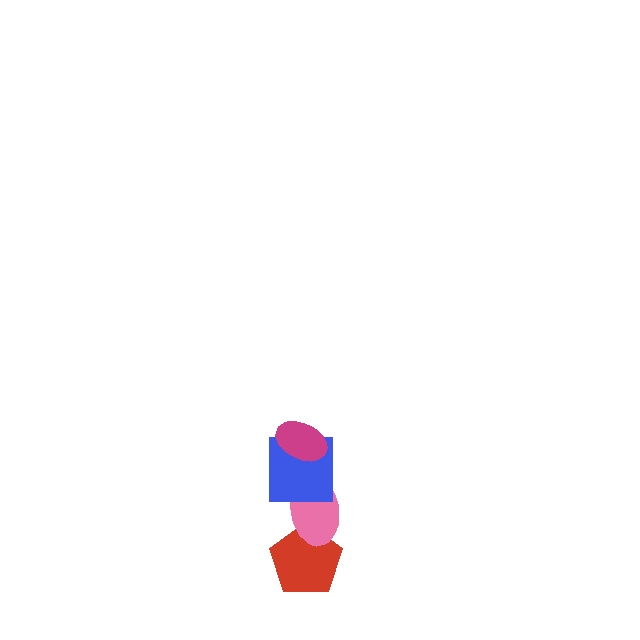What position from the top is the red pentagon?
The red pentagon is 4th from the top.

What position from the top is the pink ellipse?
The pink ellipse is 3rd from the top.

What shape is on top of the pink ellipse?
The blue square is on top of the pink ellipse.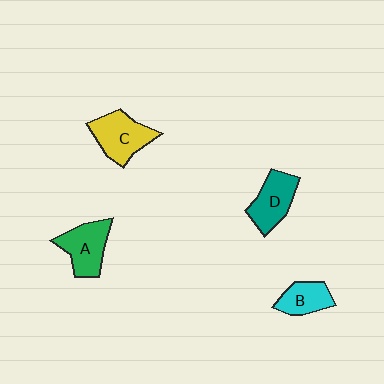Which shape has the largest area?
Shape C (yellow).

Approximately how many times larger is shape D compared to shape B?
Approximately 1.3 times.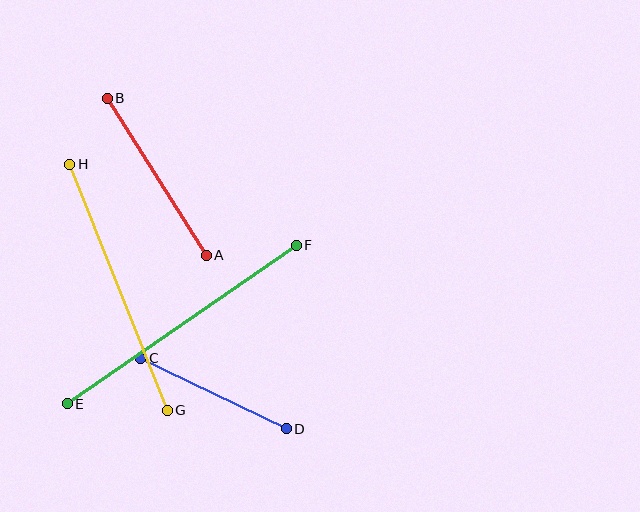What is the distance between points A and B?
The distance is approximately 186 pixels.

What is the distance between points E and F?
The distance is approximately 278 pixels.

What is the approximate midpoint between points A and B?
The midpoint is at approximately (157, 177) pixels.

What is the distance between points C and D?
The distance is approximately 162 pixels.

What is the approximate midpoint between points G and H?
The midpoint is at approximately (119, 287) pixels.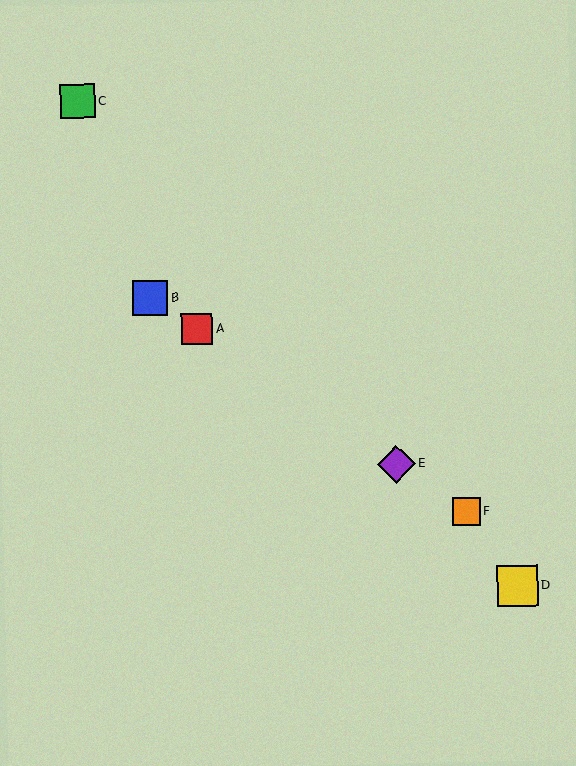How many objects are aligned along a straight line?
4 objects (A, B, E, F) are aligned along a straight line.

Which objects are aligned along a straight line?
Objects A, B, E, F are aligned along a straight line.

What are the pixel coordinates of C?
Object C is at (78, 101).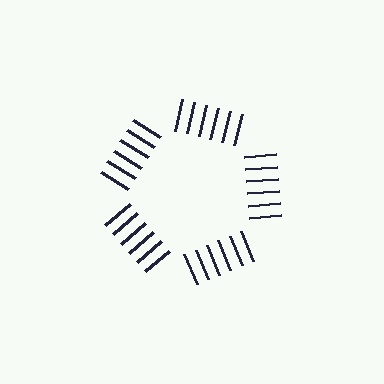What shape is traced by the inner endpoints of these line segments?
An illusory pentagon — the line segments terminate on its edges but no continuous stroke is drawn.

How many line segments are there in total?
30 — 6 along each of the 5 edges.